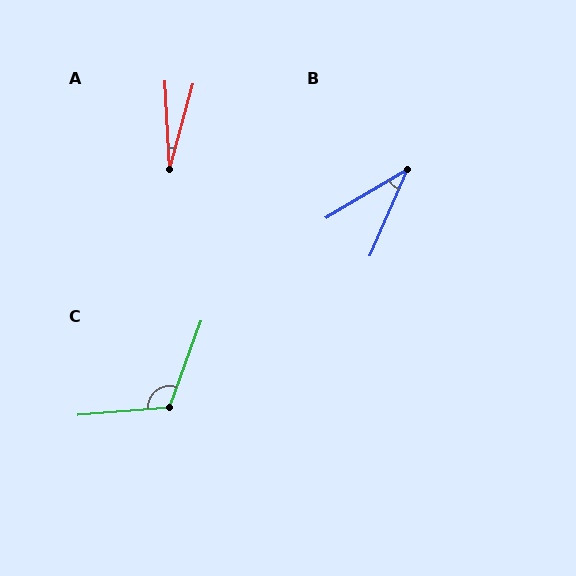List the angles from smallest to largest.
A (18°), B (36°), C (115°).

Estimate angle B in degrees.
Approximately 36 degrees.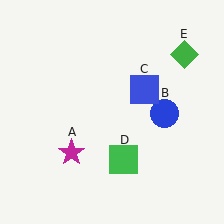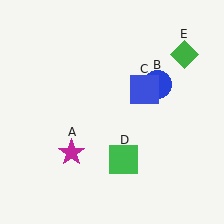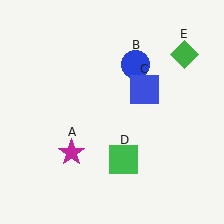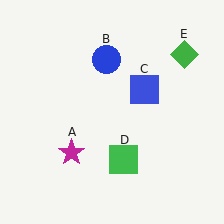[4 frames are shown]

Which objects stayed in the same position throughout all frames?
Magenta star (object A) and blue square (object C) and green square (object D) and green diamond (object E) remained stationary.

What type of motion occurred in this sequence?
The blue circle (object B) rotated counterclockwise around the center of the scene.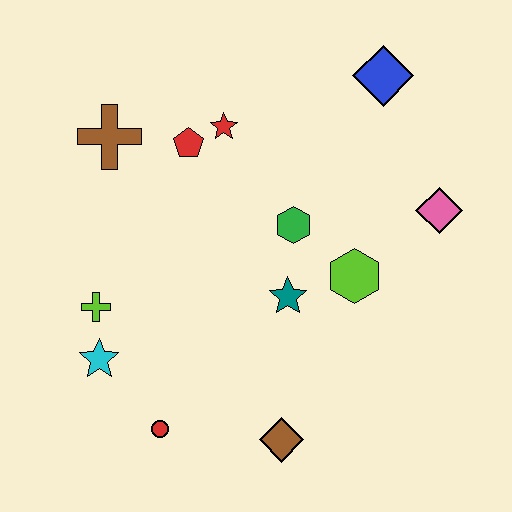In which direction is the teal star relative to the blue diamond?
The teal star is below the blue diamond.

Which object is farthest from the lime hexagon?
The brown cross is farthest from the lime hexagon.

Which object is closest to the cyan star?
The lime cross is closest to the cyan star.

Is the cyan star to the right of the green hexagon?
No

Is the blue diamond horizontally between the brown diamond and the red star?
No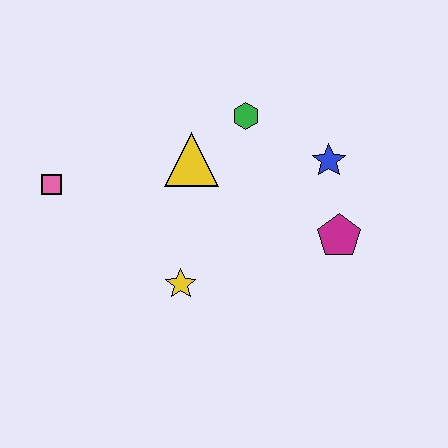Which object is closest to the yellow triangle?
The green hexagon is closest to the yellow triangle.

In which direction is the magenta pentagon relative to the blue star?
The magenta pentagon is below the blue star.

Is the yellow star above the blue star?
No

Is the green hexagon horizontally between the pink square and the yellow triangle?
No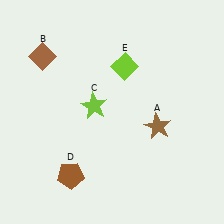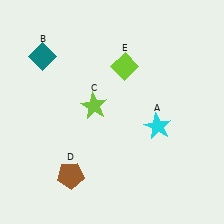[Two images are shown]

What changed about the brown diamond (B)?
In Image 1, B is brown. In Image 2, it changed to teal.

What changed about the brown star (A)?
In Image 1, A is brown. In Image 2, it changed to cyan.